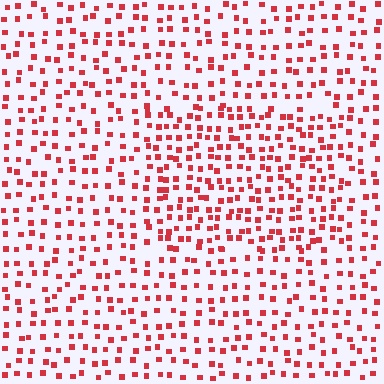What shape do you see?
I see a rectangle.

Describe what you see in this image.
The image contains small red elements arranged at two different densities. A rectangle-shaped region is visible where the elements are more densely packed than the surrounding area.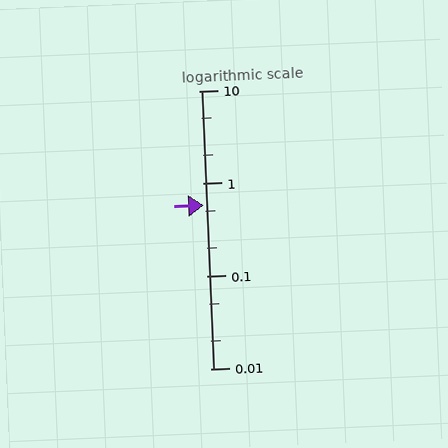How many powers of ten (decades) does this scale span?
The scale spans 3 decades, from 0.01 to 10.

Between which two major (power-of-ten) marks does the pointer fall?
The pointer is between 0.1 and 1.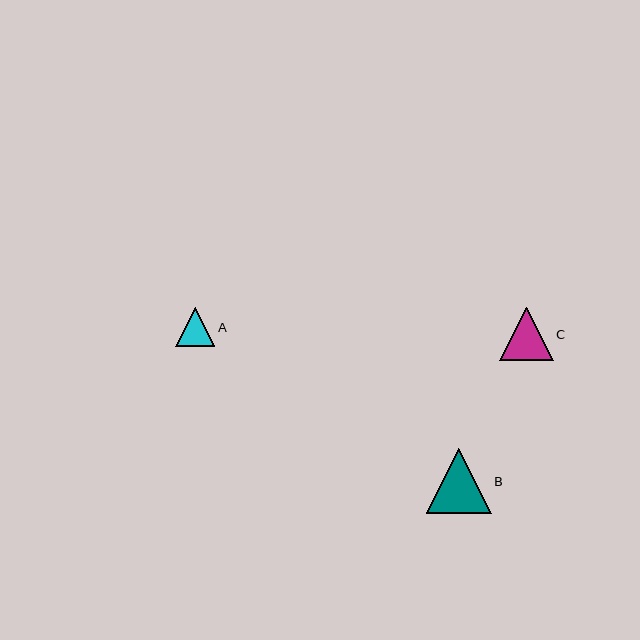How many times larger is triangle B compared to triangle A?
Triangle B is approximately 1.6 times the size of triangle A.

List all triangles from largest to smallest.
From largest to smallest: B, C, A.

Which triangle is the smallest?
Triangle A is the smallest with a size of approximately 39 pixels.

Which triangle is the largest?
Triangle B is the largest with a size of approximately 64 pixels.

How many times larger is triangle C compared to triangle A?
Triangle C is approximately 1.4 times the size of triangle A.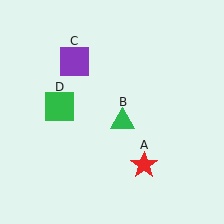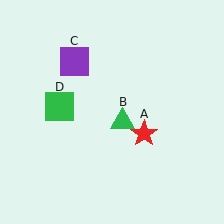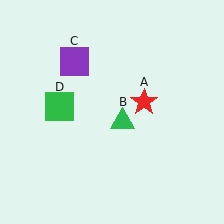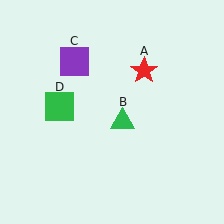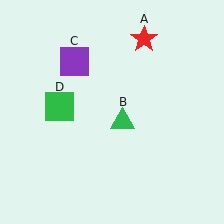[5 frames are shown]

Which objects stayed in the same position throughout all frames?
Green triangle (object B) and purple square (object C) and green square (object D) remained stationary.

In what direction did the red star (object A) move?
The red star (object A) moved up.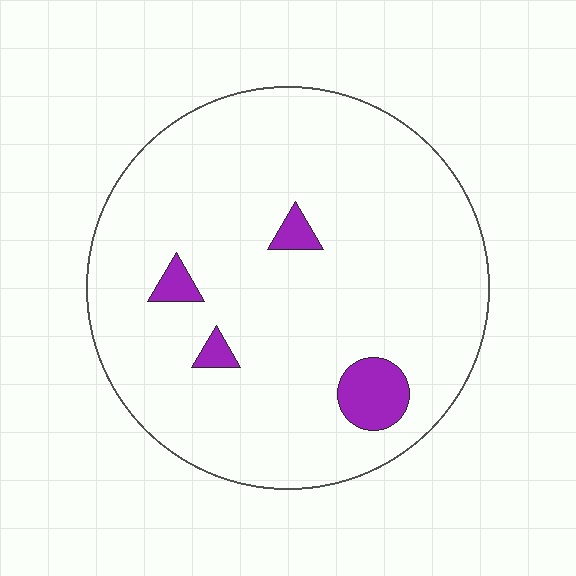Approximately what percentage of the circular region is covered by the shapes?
Approximately 5%.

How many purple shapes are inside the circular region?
4.